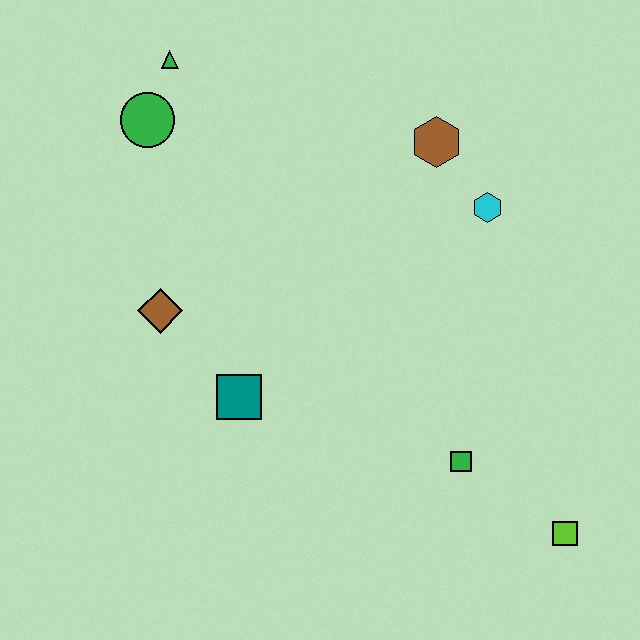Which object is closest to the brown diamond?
The teal square is closest to the brown diamond.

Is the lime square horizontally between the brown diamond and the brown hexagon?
No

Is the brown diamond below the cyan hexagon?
Yes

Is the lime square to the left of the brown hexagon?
No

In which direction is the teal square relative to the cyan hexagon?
The teal square is to the left of the cyan hexagon.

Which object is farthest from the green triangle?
The lime square is farthest from the green triangle.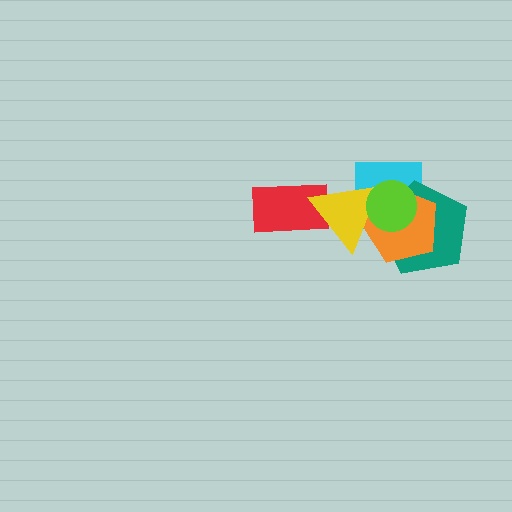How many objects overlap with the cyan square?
4 objects overlap with the cyan square.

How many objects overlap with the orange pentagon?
4 objects overlap with the orange pentagon.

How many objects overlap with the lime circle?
4 objects overlap with the lime circle.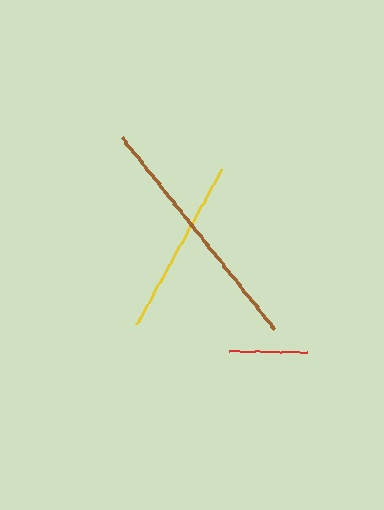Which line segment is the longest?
The brown line is the longest at approximately 245 pixels.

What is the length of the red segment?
The red segment is approximately 78 pixels long.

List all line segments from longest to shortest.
From longest to shortest: brown, yellow, red.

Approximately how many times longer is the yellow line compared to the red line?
The yellow line is approximately 2.3 times the length of the red line.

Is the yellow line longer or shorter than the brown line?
The brown line is longer than the yellow line.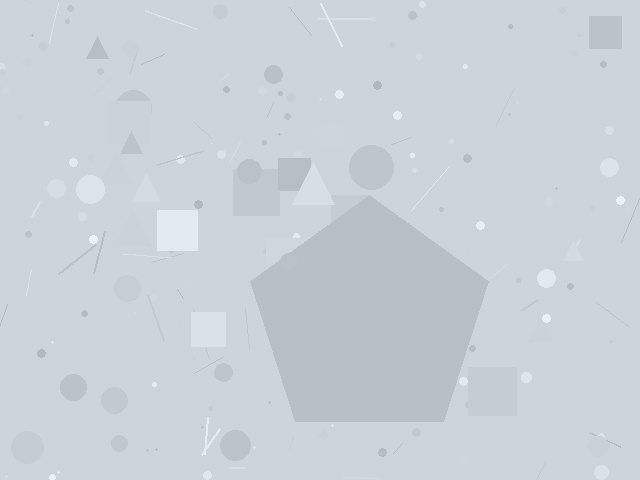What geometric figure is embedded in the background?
A pentagon is embedded in the background.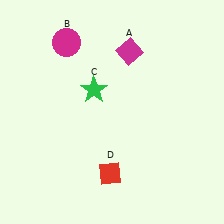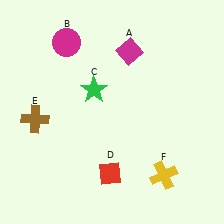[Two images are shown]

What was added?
A brown cross (E), a yellow cross (F) were added in Image 2.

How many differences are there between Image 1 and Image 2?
There are 2 differences between the two images.